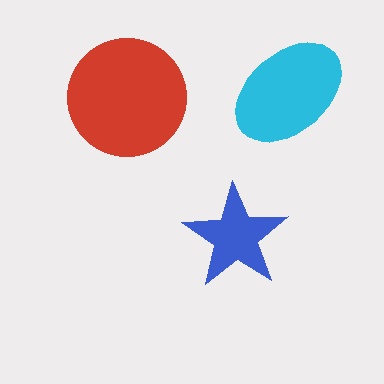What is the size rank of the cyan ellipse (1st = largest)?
2nd.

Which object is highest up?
The cyan ellipse is topmost.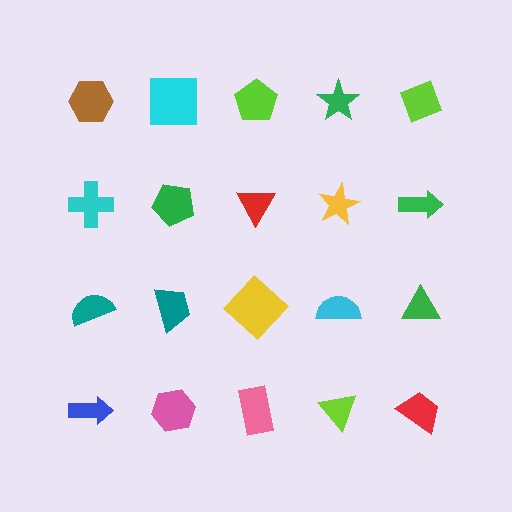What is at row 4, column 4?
A lime triangle.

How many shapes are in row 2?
5 shapes.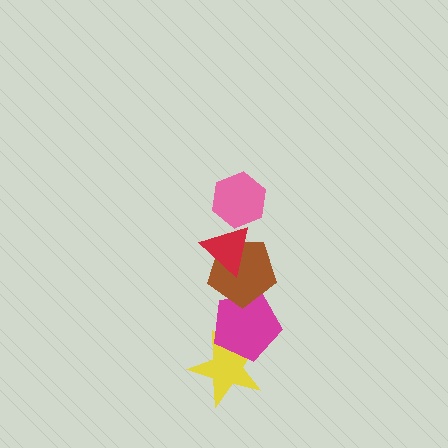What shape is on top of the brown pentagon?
The red triangle is on top of the brown pentagon.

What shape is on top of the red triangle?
The pink hexagon is on top of the red triangle.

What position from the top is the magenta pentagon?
The magenta pentagon is 4th from the top.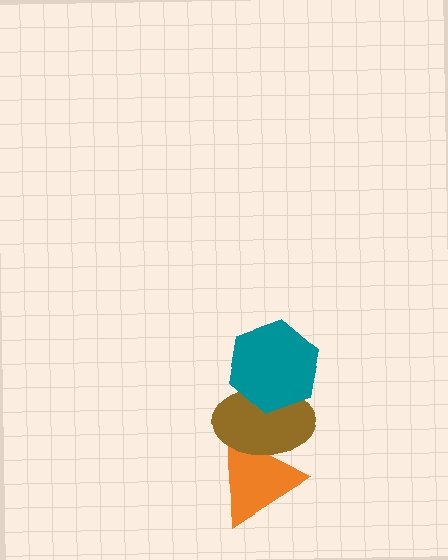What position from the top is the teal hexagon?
The teal hexagon is 1st from the top.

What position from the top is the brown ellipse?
The brown ellipse is 2nd from the top.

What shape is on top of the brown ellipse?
The teal hexagon is on top of the brown ellipse.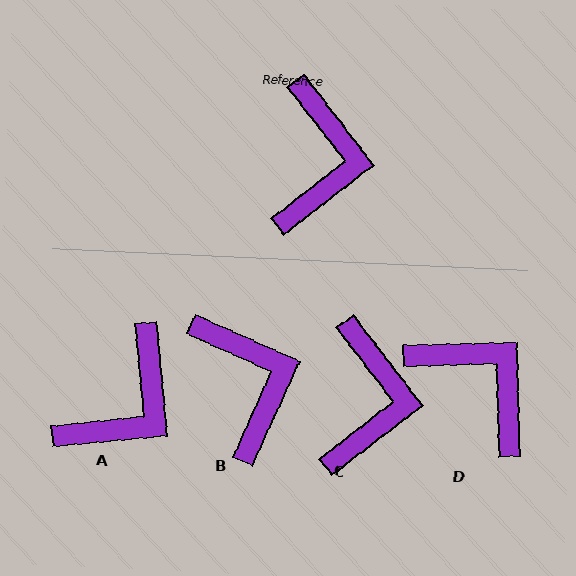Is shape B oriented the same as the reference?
No, it is off by about 28 degrees.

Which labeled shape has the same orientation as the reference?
C.